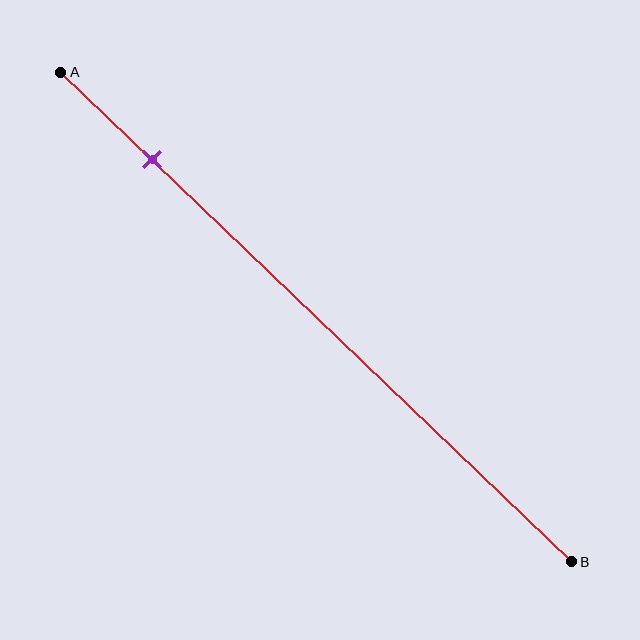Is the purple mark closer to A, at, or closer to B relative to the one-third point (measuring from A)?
The purple mark is closer to point A than the one-third point of segment AB.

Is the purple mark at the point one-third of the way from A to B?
No, the mark is at about 20% from A, not at the 33% one-third point.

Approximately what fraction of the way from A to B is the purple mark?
The purple mark is approximately 20% of the way from A to B.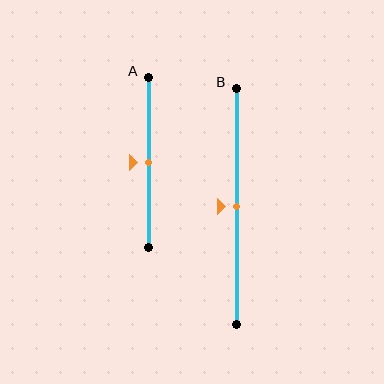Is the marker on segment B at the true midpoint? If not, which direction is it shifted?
Yes, the marker on segment B is at the true midpoint.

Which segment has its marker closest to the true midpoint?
Segment A has its marker closest to the true midpoint.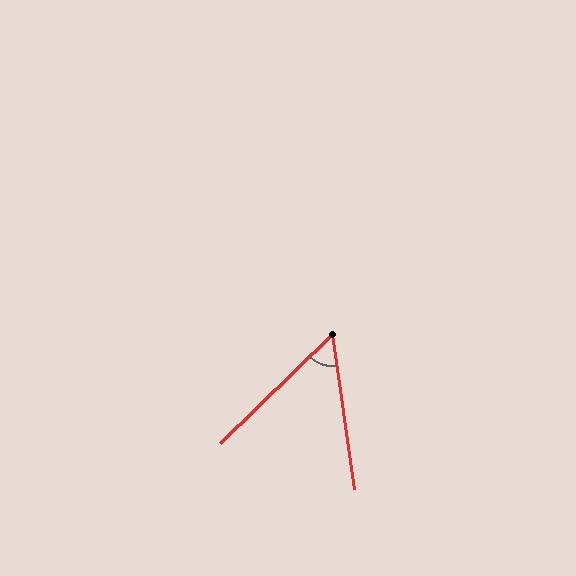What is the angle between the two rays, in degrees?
Approximately 54 degrees.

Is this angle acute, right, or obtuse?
It is acute.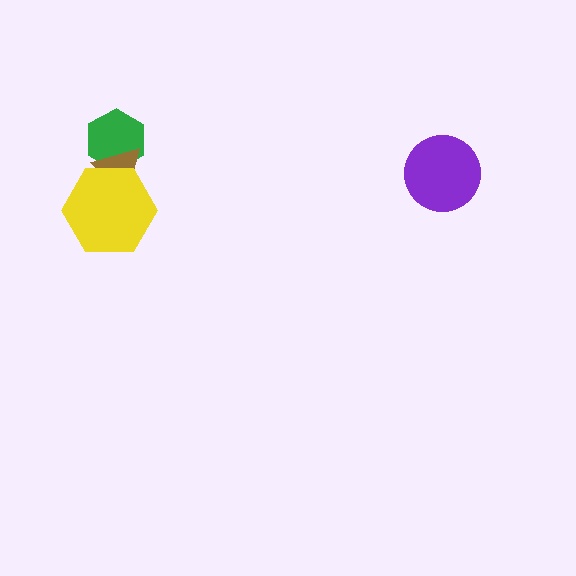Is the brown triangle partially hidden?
Yes, it is partially covered by another shape.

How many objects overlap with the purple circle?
0 objects overlap with the purple circle.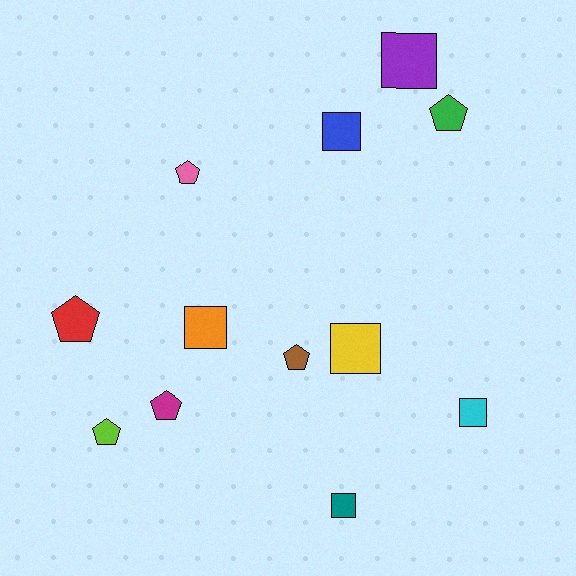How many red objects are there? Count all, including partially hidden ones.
There is 1 red object.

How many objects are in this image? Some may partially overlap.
There are 12 objects.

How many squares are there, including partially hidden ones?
There are 6 squares.